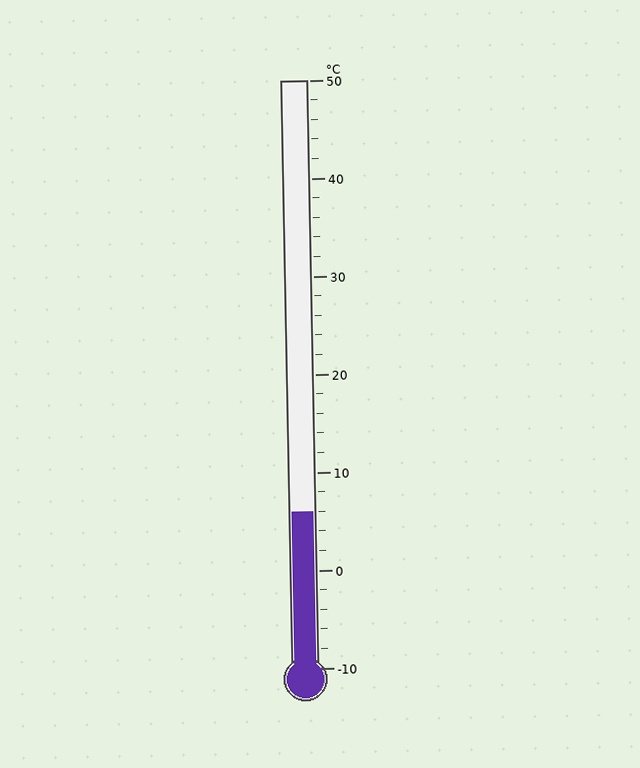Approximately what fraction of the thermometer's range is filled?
The thermometer is filled to approximately 25% of its range.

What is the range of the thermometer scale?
The thermometer scale ranges from -10°C to 50°C.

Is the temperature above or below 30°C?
The temperature is below 30°C.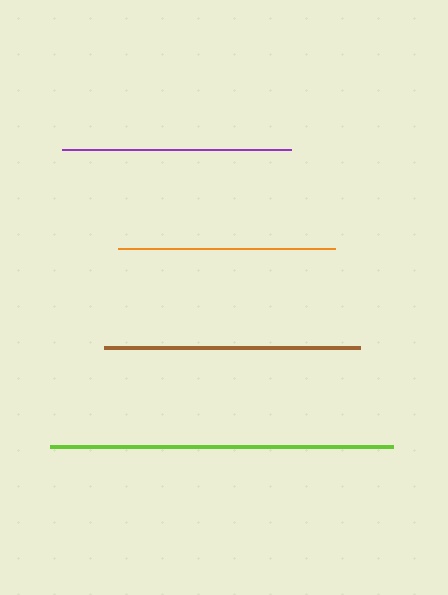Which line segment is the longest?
The lime line is the longest at approximately 343 pixels.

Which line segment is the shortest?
The orange line is the shortest at approximately 217 pixels.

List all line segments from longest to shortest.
From longest to shortest: lime, brown, purple, orange.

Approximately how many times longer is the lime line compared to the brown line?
The lime line is approximately 1.3 times the length of the brown line.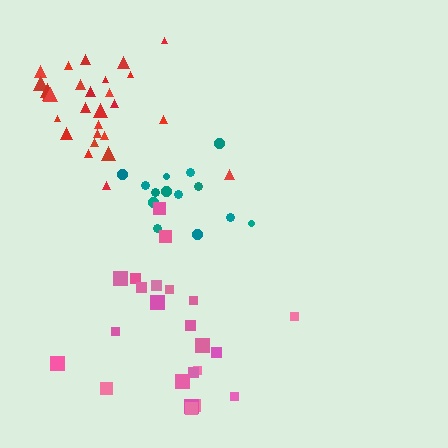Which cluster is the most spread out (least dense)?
Pink.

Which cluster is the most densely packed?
Red.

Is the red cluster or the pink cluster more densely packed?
Red.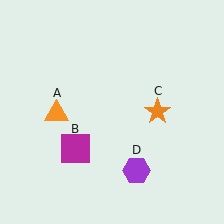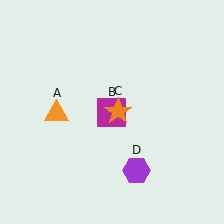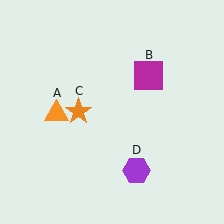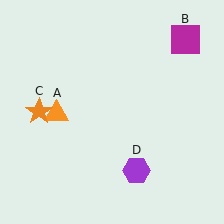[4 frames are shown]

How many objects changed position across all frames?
2 objects changed position: magenta square (object B), orange star (object C).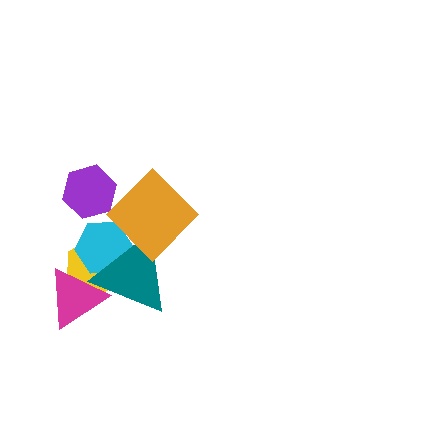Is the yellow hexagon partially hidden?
Yes, it is partially covered by another shape.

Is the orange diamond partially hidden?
No, no other shape covers it.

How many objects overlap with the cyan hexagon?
4 objects overlap with the cyan hexagon.